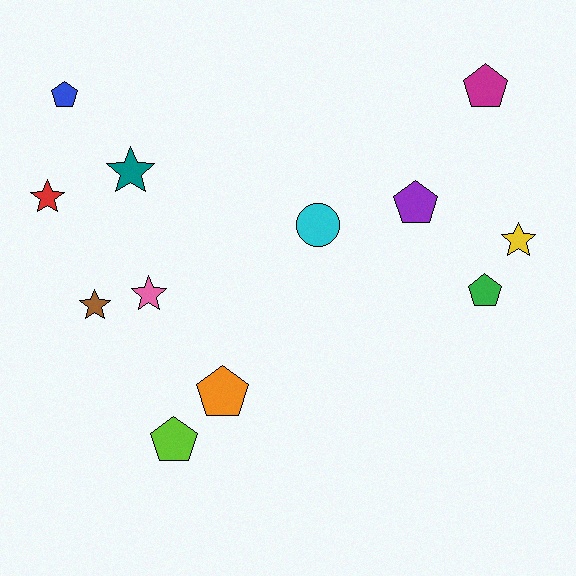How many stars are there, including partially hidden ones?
There are 5 stars.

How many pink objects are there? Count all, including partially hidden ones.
There is 1 pink object.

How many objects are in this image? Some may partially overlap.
There are 12 objects.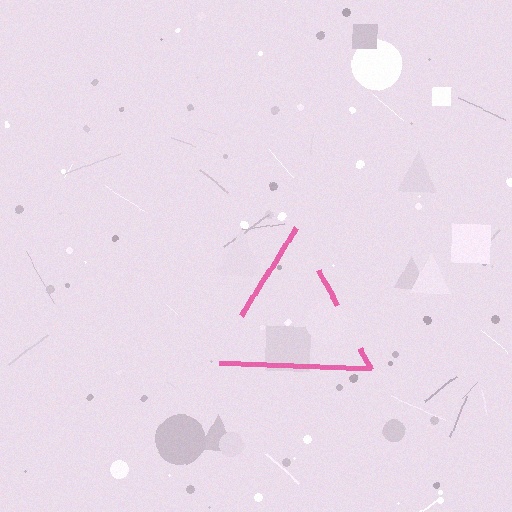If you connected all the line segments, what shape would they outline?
They would outline a triangle.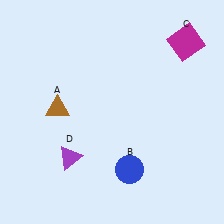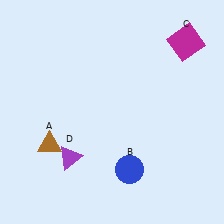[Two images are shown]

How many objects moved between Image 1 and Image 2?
1 object moved between the two images.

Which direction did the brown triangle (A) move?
The brown triangle (A) moved down.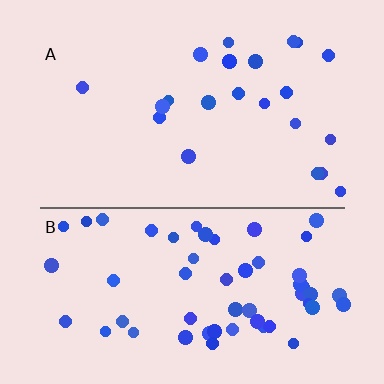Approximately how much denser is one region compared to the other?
Approximately 2.5× — region B over region A.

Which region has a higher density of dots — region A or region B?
B (the bottom).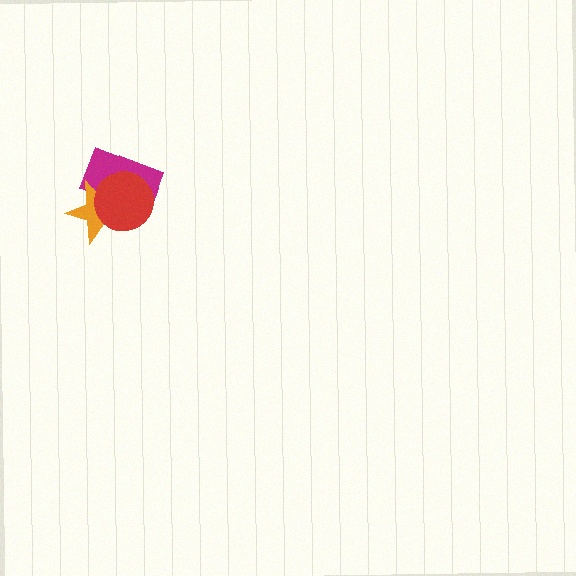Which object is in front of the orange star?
The red circle is in front of the orange star.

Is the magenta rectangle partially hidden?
Yes, it is partially covered by another shape.